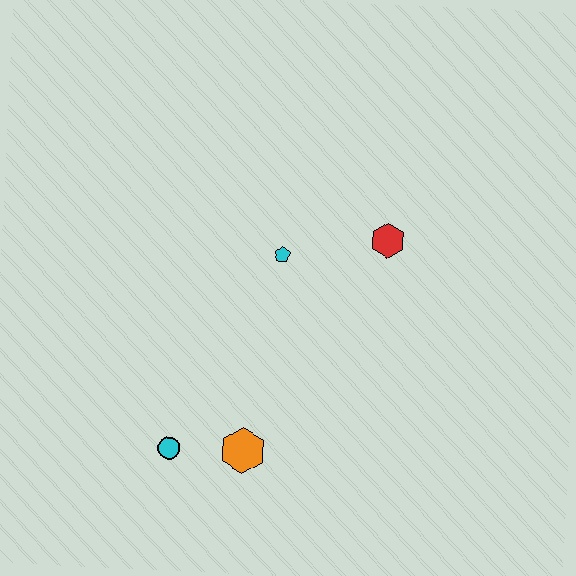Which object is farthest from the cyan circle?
The red hexagon is farthest from the cyan circle.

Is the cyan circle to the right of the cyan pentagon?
No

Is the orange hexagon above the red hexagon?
No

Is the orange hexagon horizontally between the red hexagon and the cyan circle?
Yes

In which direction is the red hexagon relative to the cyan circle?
The red hexagon is above the cyan circle.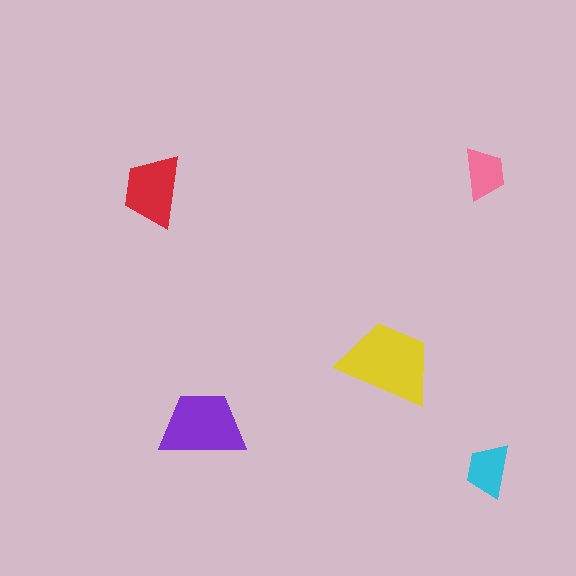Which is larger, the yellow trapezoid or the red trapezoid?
The yellow one.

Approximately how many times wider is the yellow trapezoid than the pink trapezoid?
About 2 times wider.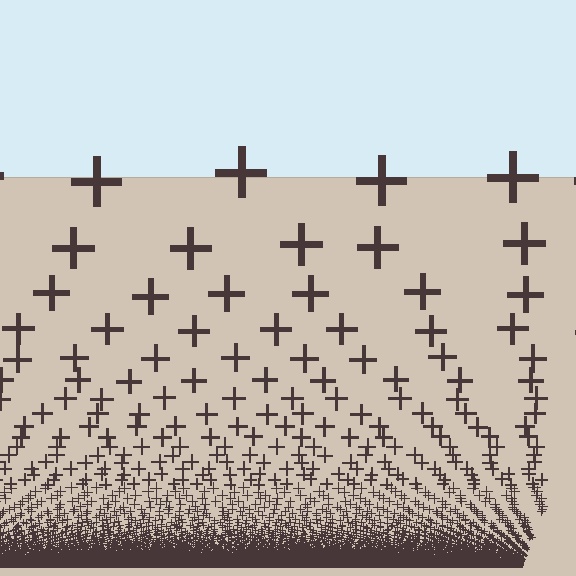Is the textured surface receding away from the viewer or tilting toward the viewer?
The surface appears to tilt toward the viewer. Texture elements get larger and sparser toward the top.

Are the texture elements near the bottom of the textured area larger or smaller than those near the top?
Smaller. The gradient is inverted — elements near the bottom are smaller and denser.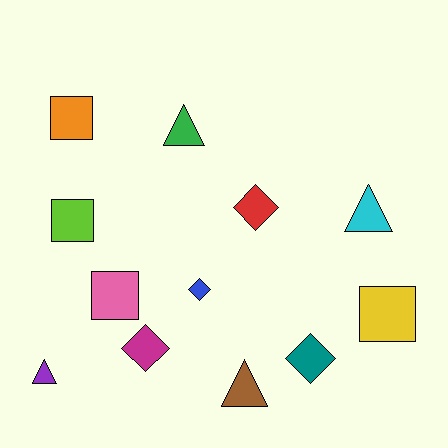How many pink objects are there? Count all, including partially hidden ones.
There is 1 pink object.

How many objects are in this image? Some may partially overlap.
There are 12 objects.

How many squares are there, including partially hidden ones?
There are 4 squares.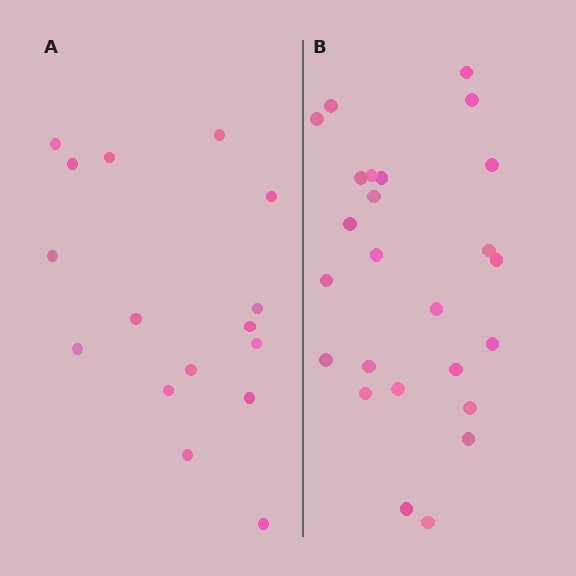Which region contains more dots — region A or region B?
Region B (the right region) has more dots.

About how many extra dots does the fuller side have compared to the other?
Region B has roughly 8 or so more dots than region A.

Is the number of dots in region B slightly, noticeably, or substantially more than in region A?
Region B has substantially more. The ratio is roughly 1.6 to 1.